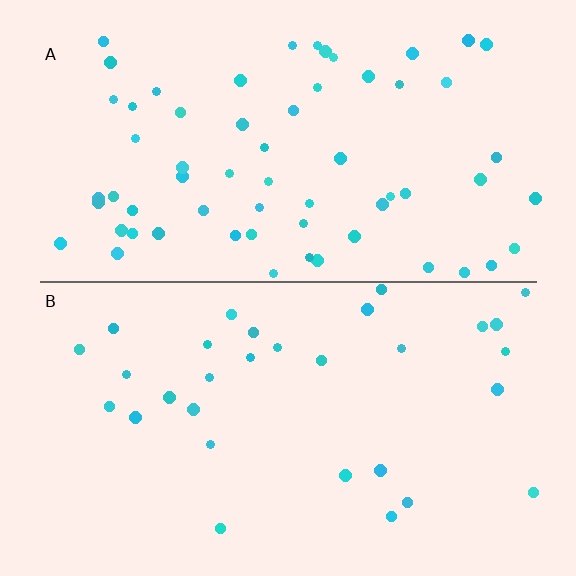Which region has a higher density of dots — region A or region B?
A (the top).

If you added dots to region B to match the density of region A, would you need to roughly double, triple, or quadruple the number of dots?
Approximately double.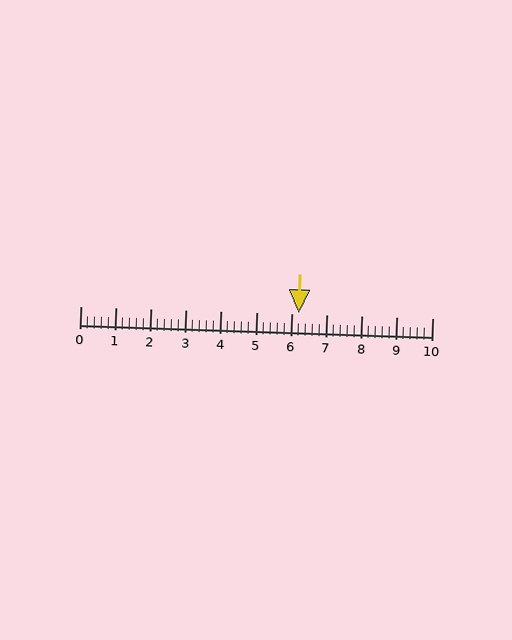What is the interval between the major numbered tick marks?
The major tick marks are spaced 1 units apart.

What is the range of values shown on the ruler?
The ruler shows values from 0 to 10.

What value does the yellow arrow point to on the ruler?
The yellow arrow points to approximately 6.2.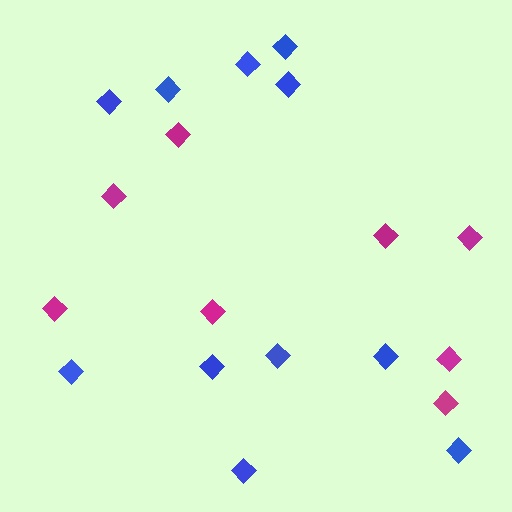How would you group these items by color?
There are 2 groups: one group of blue diamonds (11) and one group of magenta diamonds (8).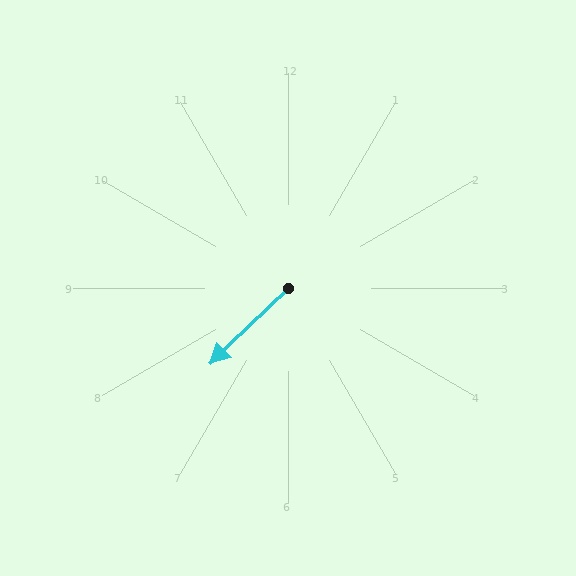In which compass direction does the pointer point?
Southwest.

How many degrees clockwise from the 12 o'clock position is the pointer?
Approximately 226 degrees.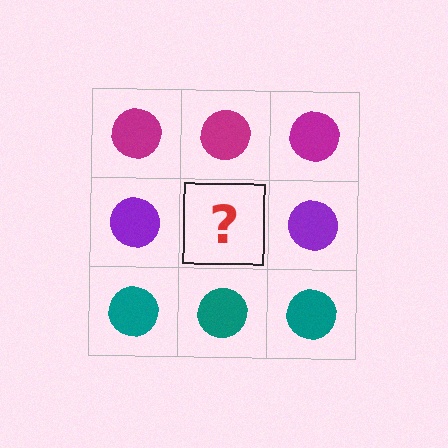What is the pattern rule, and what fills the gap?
The rule is that each row has a consistent color. The gap should be filled with a purple circle.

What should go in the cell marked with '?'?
The missing cell should contain a purple circle.